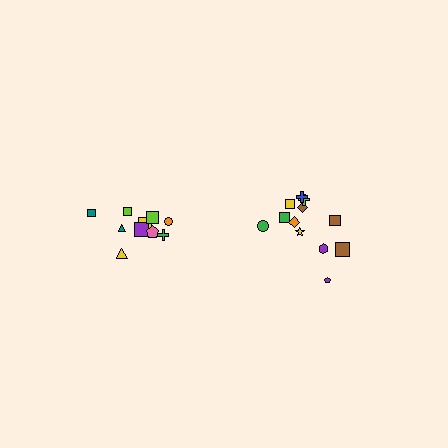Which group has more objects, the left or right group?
The right group.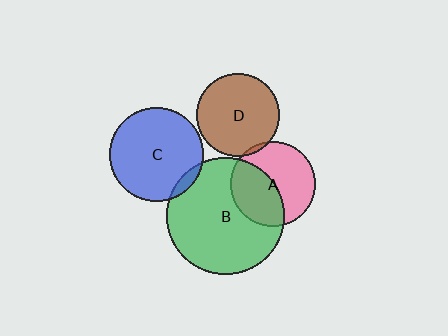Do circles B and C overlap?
Yes.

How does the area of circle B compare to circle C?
Approximately 1.6 times.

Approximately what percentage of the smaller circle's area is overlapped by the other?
Approximately 5%.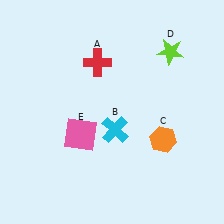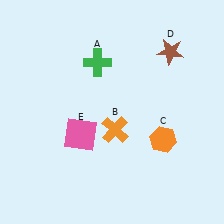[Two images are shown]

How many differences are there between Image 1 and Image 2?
There are 3 differences between the two images.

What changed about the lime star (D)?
In Image 1, D is lime. In Image 2, it changed to brown.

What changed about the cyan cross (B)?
In Image 1, B is cyan. In Image 2, it changed to orange.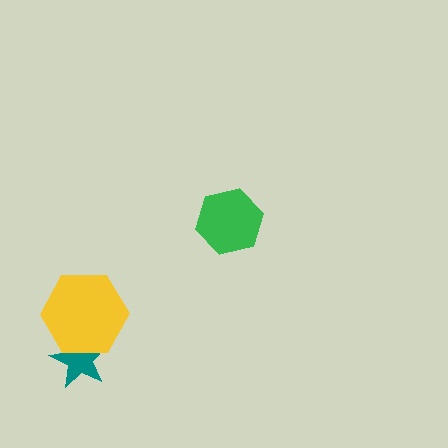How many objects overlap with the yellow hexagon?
1 object overlaps with the yellow hexagon.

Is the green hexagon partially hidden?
No, no other shape covers it.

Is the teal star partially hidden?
Yes, it is partially covered by another shape.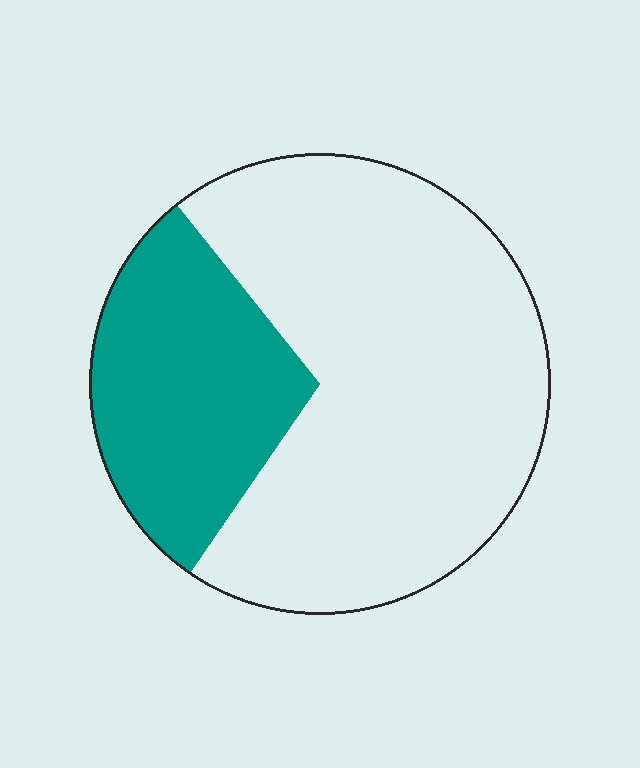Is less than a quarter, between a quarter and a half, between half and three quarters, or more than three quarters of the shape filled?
Between a quarter and a half.